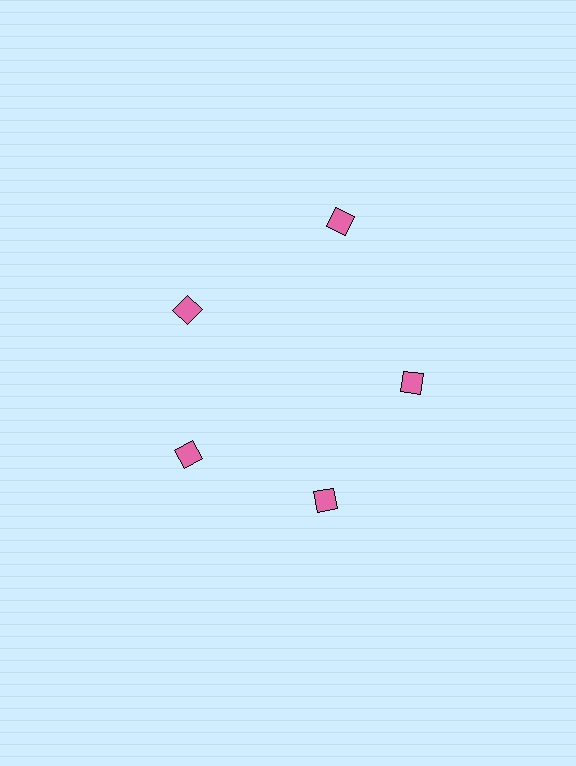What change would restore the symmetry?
The symmetry would be restored by moving it inward, back onto the ring so that all 5 diamonds sit at equal angles and equal distance from the center.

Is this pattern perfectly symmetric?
No. The 5 pink diamonds are arranged in a ring, but one element near the 1 o'clock position is pushed outward from the center, breaking the 5-fold rotational symmetry.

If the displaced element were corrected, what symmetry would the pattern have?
It would have 5-fold rotational symmetry — the pattern would map onto itself every 72 degrees.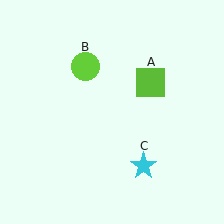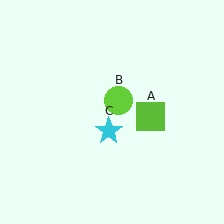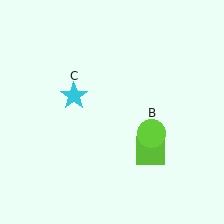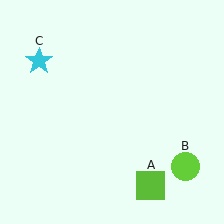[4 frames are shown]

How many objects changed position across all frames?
3 objects changed position: lime square (object A), lime circle (object B), cyan star (object C).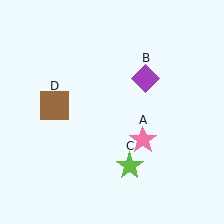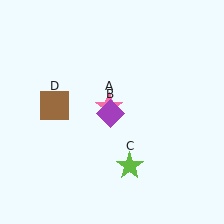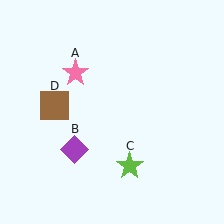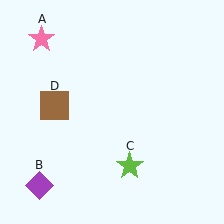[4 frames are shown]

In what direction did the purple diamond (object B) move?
The purple diamond (object B) moved down and to the left.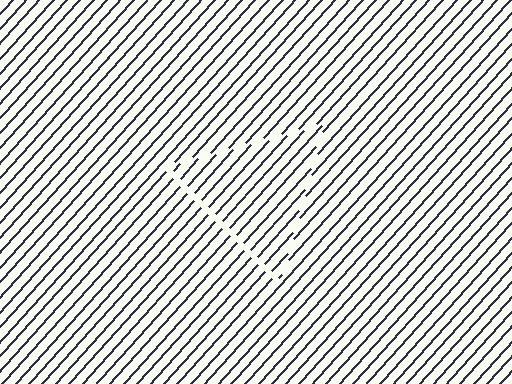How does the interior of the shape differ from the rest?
The interior of the shape contains the same grating, shifted by half a period — the contour is defined by the phase discontinuity where line-ends from the inner and outer gratings abut.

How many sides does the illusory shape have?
3 sides — the line-ends trace a triangle.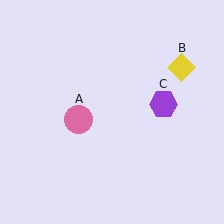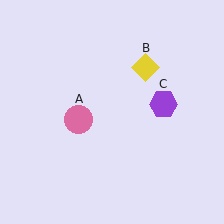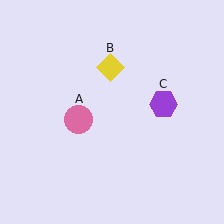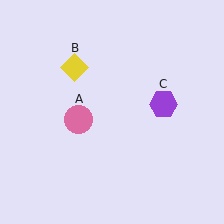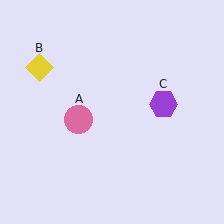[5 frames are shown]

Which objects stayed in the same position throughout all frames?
Pink circle (object A) and purple hexagon (object C) remained stationary.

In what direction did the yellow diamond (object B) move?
The yellow diamond (object B) moved left.